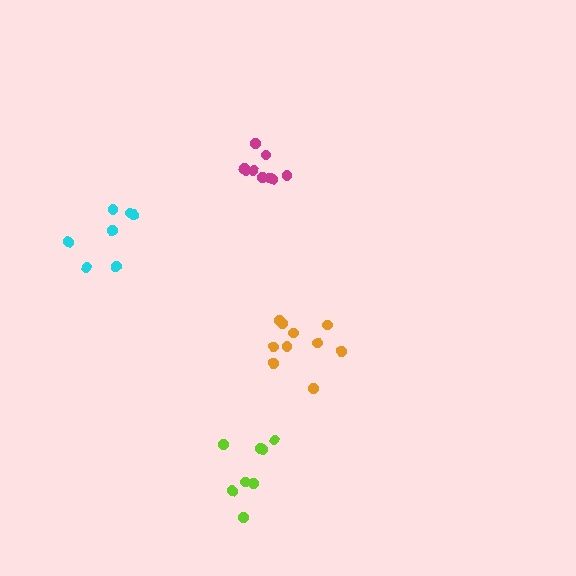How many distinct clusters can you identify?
There are 4 distinct clusters.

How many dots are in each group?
Group 1: 7 dots, Group 2: 10 dots, Group 3: 8 dots, Group 4: 9 dots (34 total).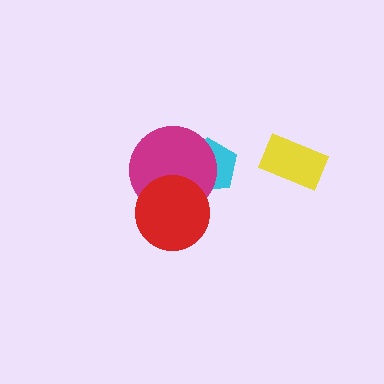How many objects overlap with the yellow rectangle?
0 objects overlap with the yellow rectangle.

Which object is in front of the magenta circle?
The red circle is in front of the magenta circle.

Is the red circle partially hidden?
No, no other shape covers it.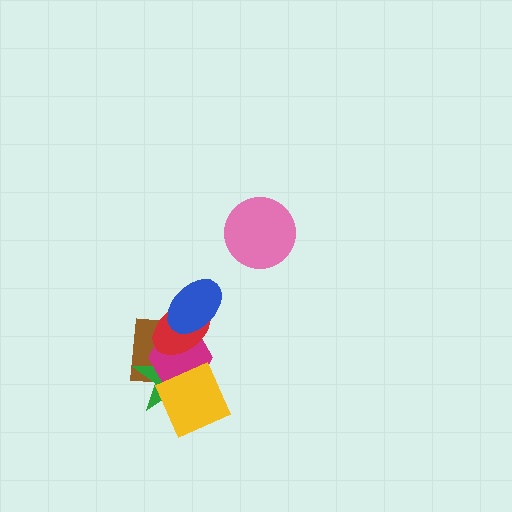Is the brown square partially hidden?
Yes, it is partially covered by another shape.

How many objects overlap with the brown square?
5 objects overlap with the brown square.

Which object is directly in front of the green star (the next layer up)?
The magenta hexagon is directly in front of the green star.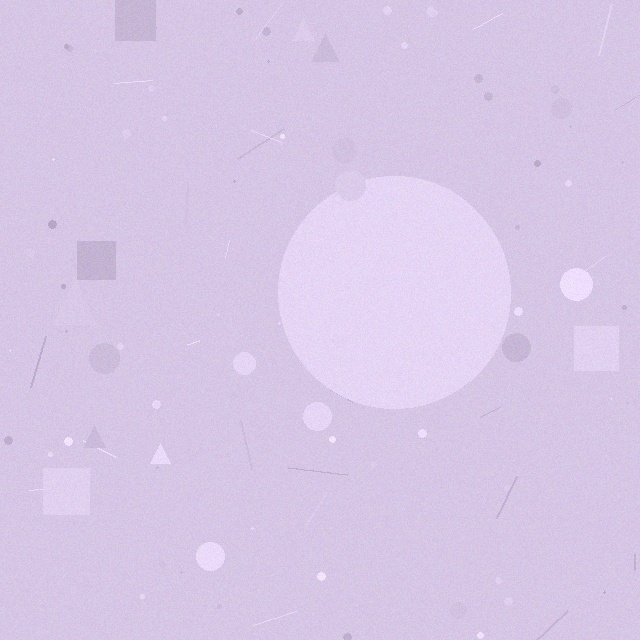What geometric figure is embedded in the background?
A circle is embedded in the background.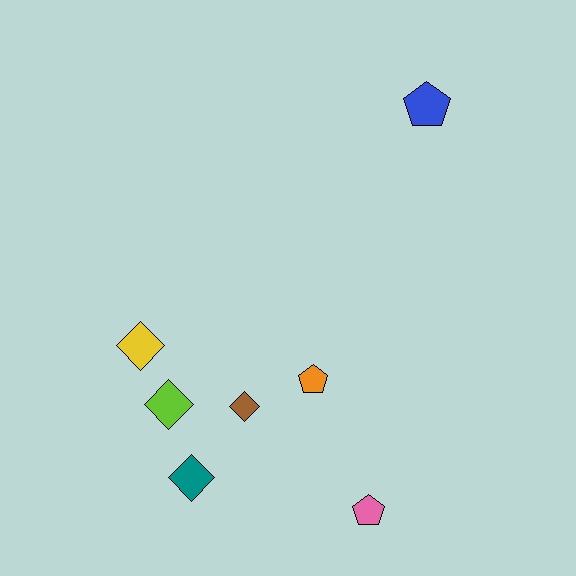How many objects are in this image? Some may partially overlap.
There are 7 objects.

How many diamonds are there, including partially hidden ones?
There are 4 diamonds.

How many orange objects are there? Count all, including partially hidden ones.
There is 1 orange object.